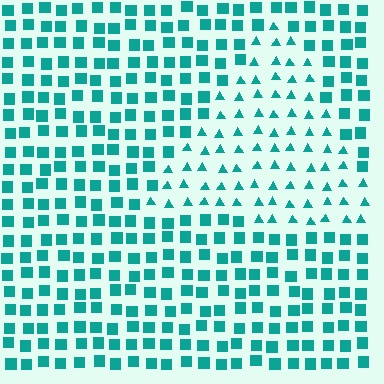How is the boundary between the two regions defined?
The boundary is defined by a change in element shape: triangles inside vs. squares outside. All elements share the same color and spacing.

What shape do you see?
I see a triangle.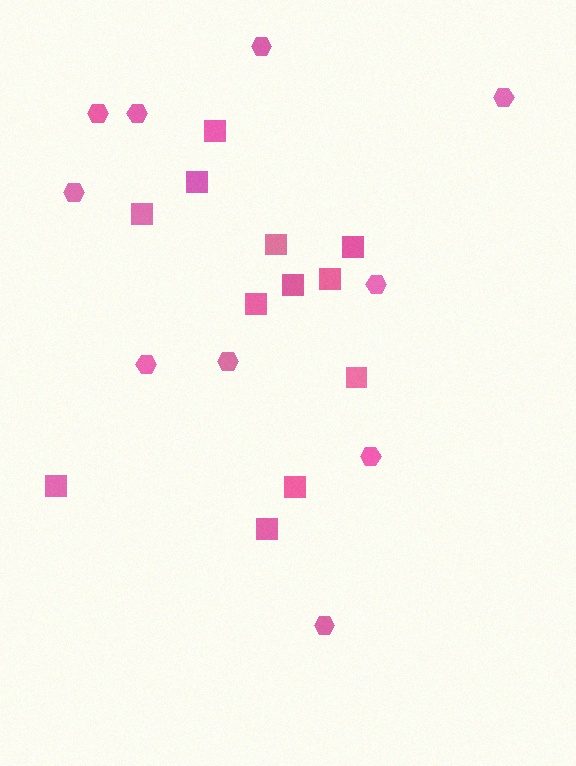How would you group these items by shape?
There are 2 groups: one group of hexagons (10) and one group of squares (12).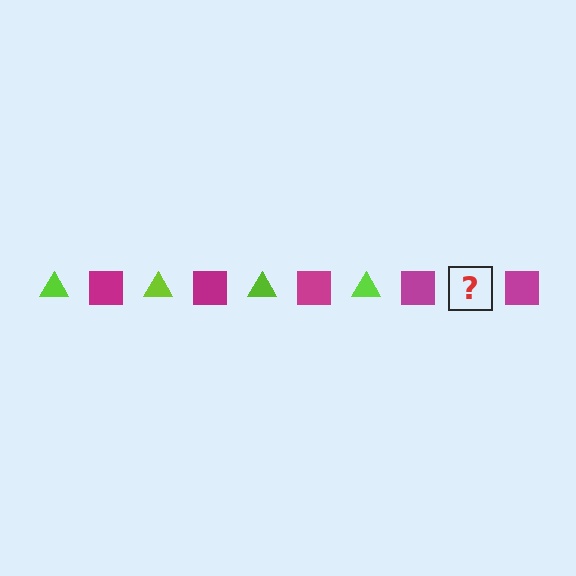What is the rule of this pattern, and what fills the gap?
The rule is that the pattern alternates between lime triangle and magenta square. The gap should be filled with a lime triangle.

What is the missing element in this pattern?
The missing element is a lime triangle.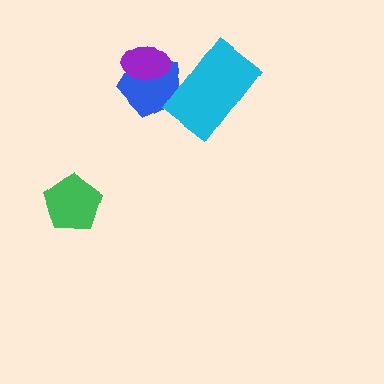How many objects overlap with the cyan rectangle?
1 object overlaps with the cyan rectangle.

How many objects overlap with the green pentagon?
0 objects overlap with the green pentagon.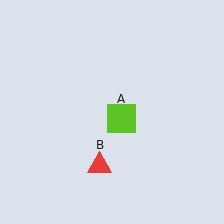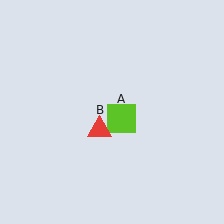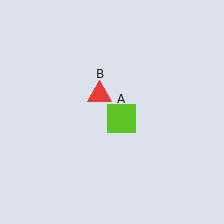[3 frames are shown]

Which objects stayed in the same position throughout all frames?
Lime square (object A) remained stationary.